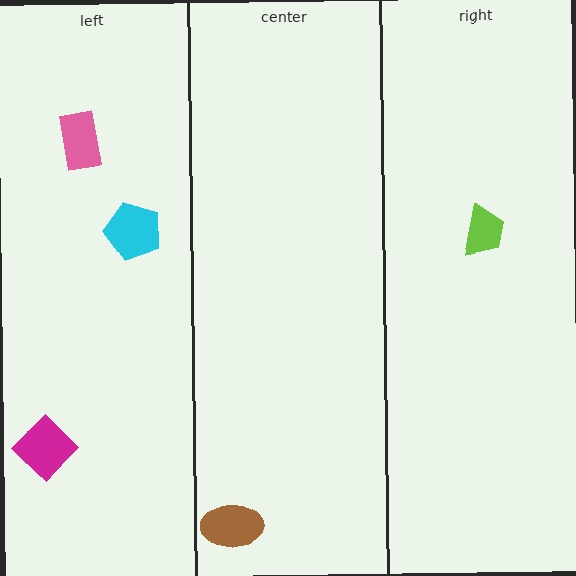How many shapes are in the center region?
1.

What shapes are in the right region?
The lime trapezoid.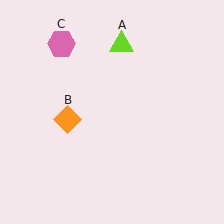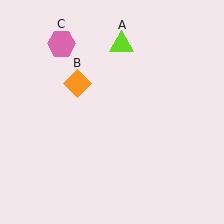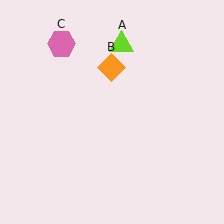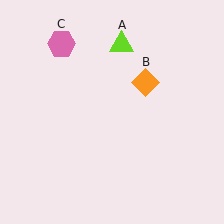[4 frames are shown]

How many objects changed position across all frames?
1 object changed position: orange diamond (object B).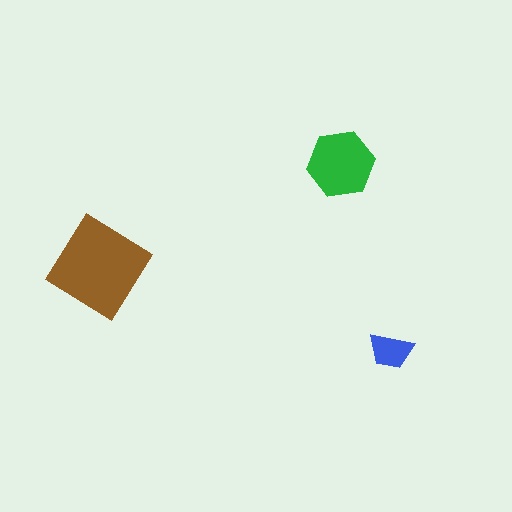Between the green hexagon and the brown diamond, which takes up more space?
The brown diamond.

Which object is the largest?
The brown diamond.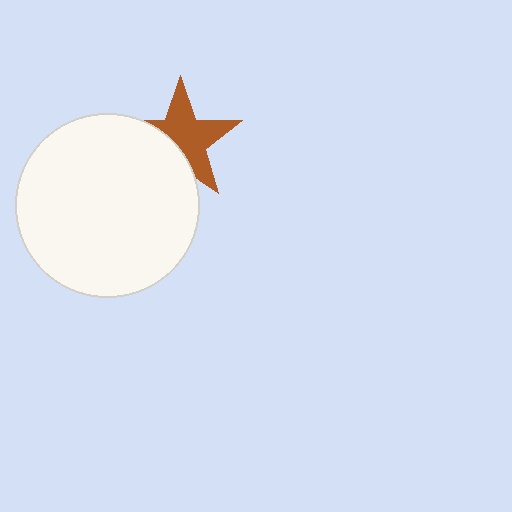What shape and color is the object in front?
The object in front is a white circle.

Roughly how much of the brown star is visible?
About half of it is visible (roughly 62%).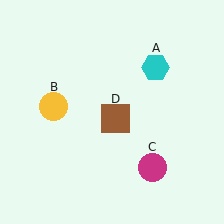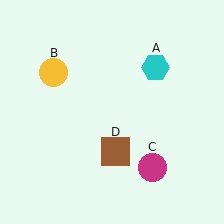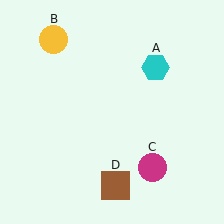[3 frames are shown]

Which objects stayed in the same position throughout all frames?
Cyan hexagon (object A) and magenta circle (object C) remained stationary.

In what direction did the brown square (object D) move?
The brown square (object D) moved down.